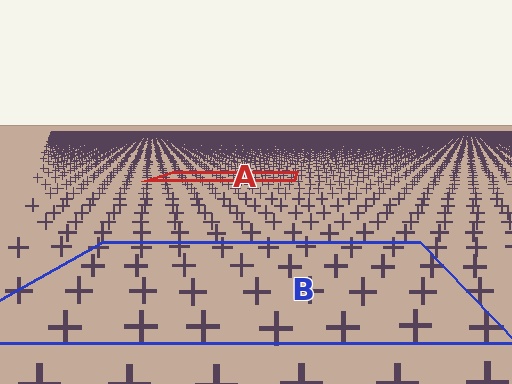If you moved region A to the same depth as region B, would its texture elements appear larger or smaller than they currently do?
They would appear larger. At a closer depth, the same texture elements are projected at a bigger on-screen size.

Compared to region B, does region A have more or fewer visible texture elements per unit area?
Region A has more texture elements per unit area — they are packed more densely because it is farther away.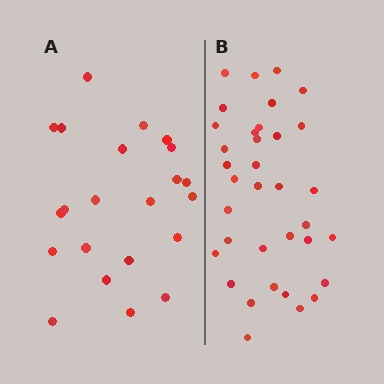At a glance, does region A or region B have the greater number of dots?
Region B (the right region) has more dots.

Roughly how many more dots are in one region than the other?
Region B has approximately 15 more dots than region A.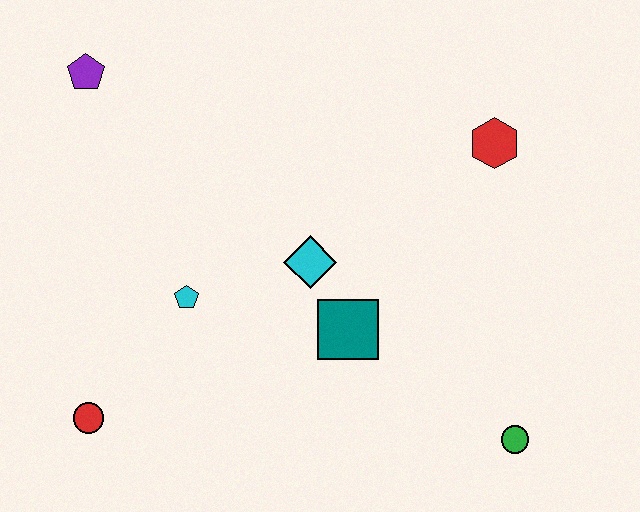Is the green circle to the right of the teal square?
Yes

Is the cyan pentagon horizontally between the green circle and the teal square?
No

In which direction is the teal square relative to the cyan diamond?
The teal square is below the cyan diamond.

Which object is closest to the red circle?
The cyan pentagon is closest to the red circle.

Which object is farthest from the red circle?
The red hexagon is farthest from the red circle.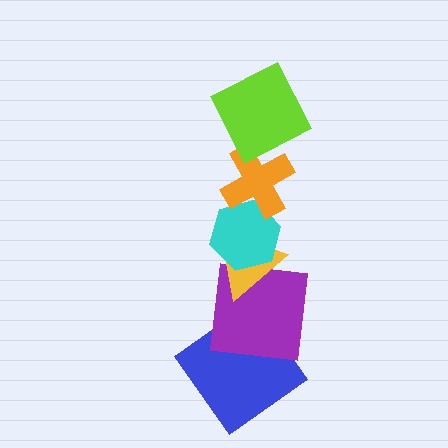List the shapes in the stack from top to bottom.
From top to bottom: the lime square, the orange cross, the cyan hexagon, the yellow triangle, the purple square, the blue diamond.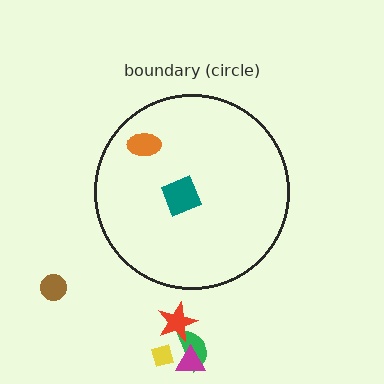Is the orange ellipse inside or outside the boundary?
Inside.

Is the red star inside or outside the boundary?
Outside.